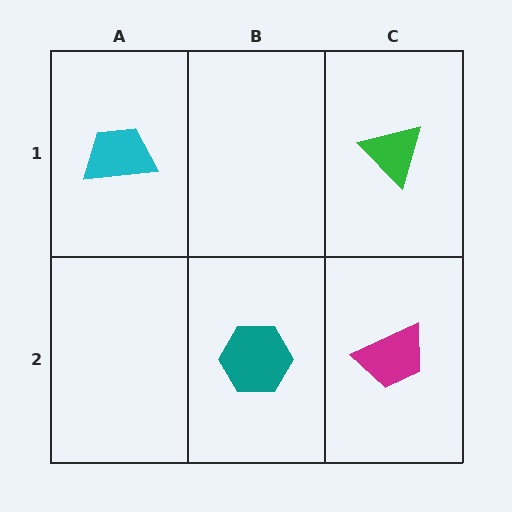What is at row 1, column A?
A cyan trapezoid.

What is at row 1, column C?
A green triangle.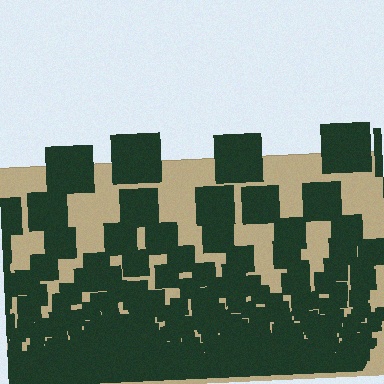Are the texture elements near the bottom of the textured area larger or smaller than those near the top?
Smaller. The gradient is inverted — elements near the bottom are smaller and denser.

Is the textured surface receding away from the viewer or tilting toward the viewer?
The surface appears to tilt toward the viewer. Texture elements get larger and sparser toward the top.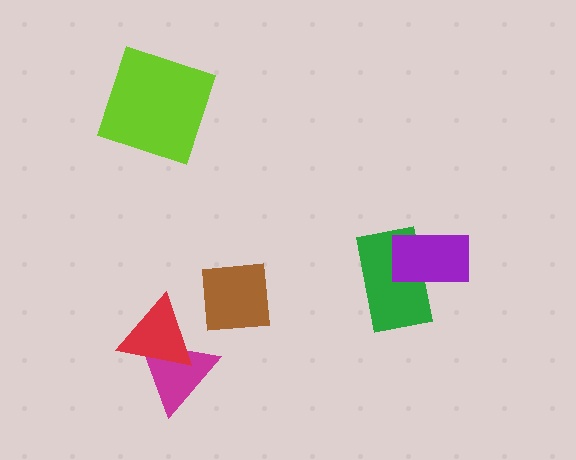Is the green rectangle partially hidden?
Yes, it is partially covered by another shape.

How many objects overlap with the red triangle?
1 object overlaps with the red triangle.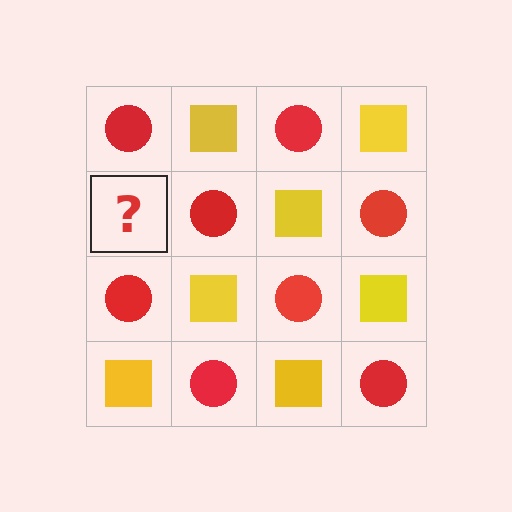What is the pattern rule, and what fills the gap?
The rule is that it alternates red circle and yellow square in a checkerboard pattern. The gap should be filled with a yellow square.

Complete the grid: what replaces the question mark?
The question mark should be replaced with a yellow square.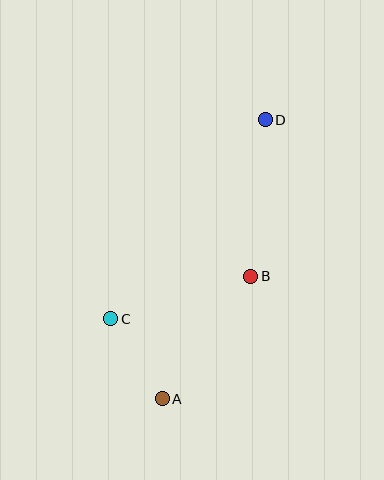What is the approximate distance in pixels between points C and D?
The distance between C and D is approximately 252 pixels.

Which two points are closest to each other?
Points A and C are closest to each other.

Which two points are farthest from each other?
Points A and D are farthest from each other.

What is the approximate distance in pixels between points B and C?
The distance between B and C is approximately 146 pixels.